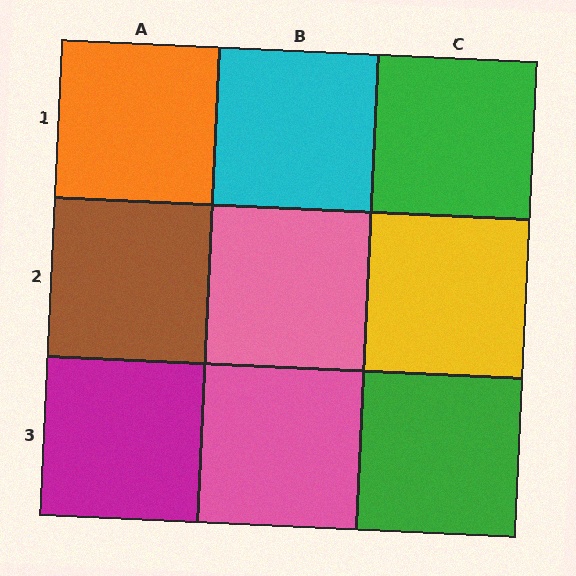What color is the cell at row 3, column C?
Green.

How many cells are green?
2 cells are green.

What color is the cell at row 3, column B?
Pink.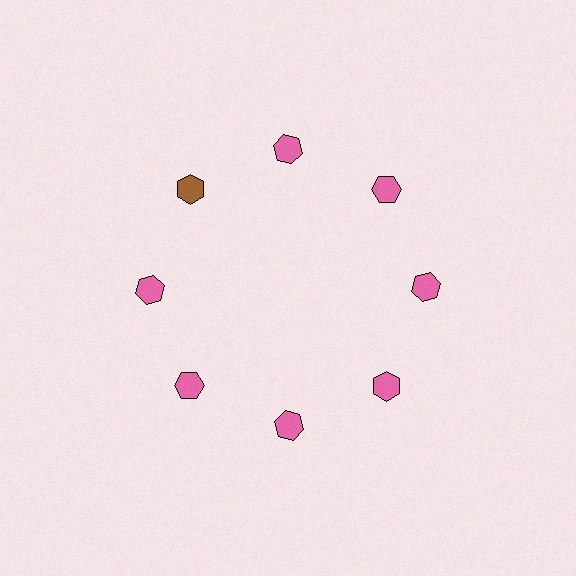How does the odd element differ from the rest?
It has a different color: brown instead of pink.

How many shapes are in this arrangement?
There are 8 shapes arranged in a ring pattern.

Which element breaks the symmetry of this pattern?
The brown hexagon at roughly the 10 o'clock position breaks the symmetry. All other shapes are pink hexagons.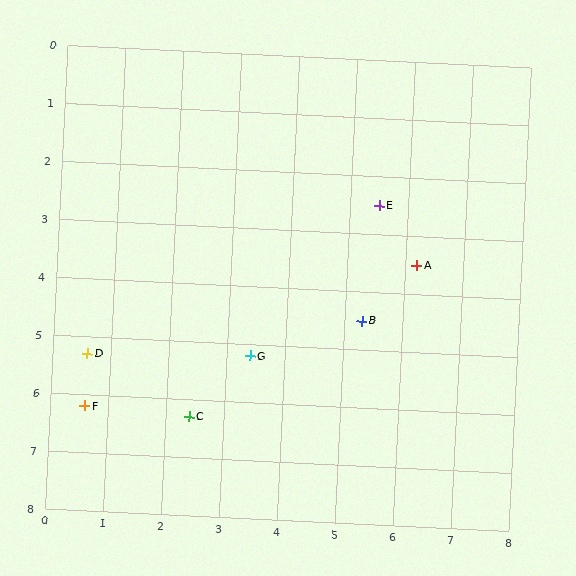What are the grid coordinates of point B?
Point B is at approximately (5.3, 4.5).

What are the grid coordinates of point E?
Point E is at approximately (5.5, 2.5).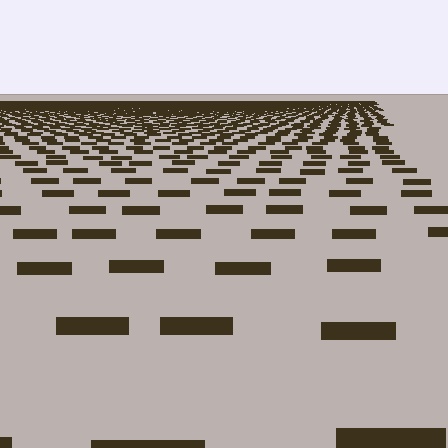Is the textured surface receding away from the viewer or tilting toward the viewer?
The surface is receding away from the viewer. Texture elements get smaller and denser toward the top.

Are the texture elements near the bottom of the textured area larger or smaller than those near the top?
Larger. Near the bottom, elements are closer to the viewer and appear at a bigger on-screen size.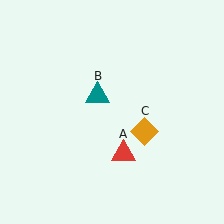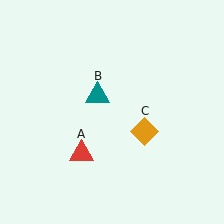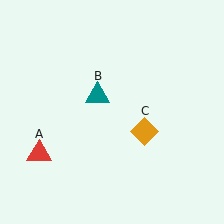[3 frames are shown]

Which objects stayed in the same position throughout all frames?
Teal triangle (object B) and orange diamond (object C) remained stationary.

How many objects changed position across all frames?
1 object changed position: red triangle (object A).